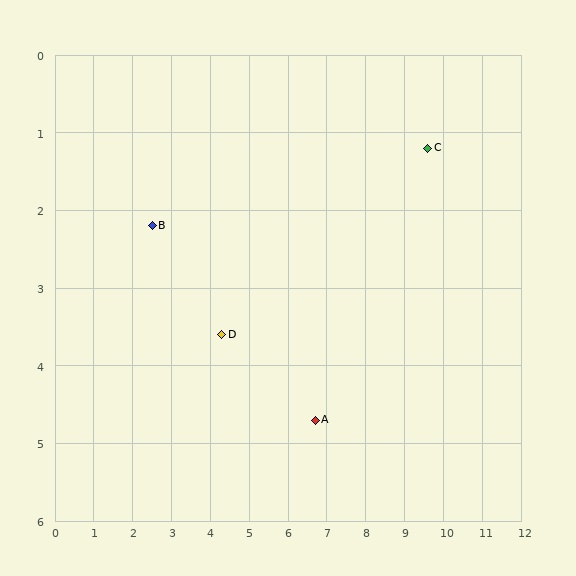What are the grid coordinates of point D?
Point D is at approximately (4.3, 3.6).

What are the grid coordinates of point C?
Point C is at approximately (9.6, 1.2).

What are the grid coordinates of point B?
Point B is at approximately (2.5, 2.2).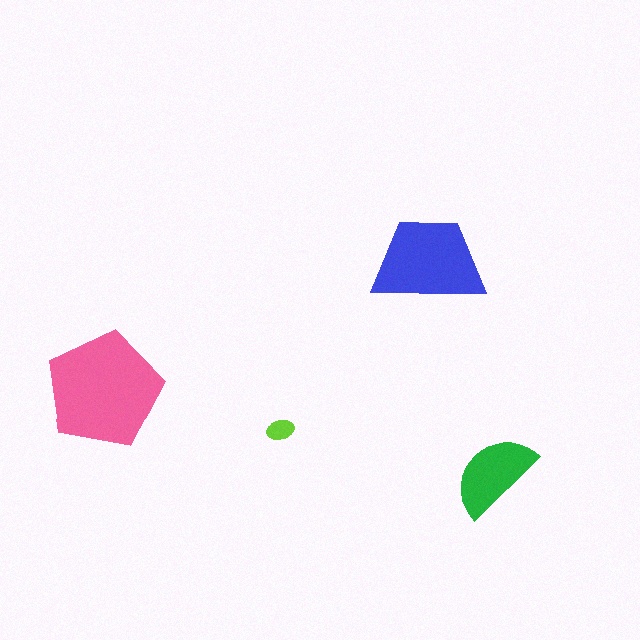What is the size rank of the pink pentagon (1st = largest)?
1st.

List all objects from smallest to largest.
The lime ellipse, the green semicircle, the blue trapezoid, the pink pentagon.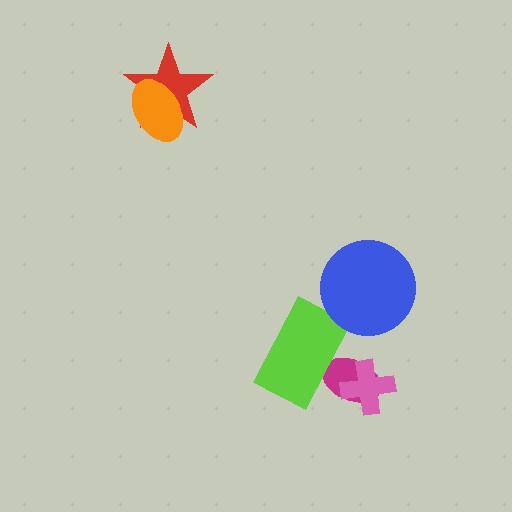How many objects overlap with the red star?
1 object overlaps with the red star.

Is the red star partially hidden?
Yes, it is partially covered by another shape.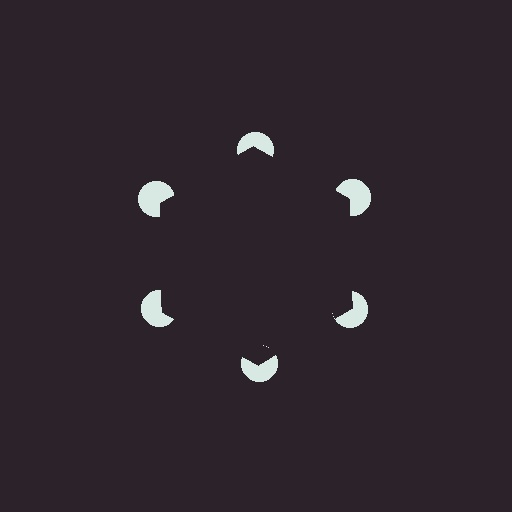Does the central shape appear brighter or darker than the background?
It typically appears slightly darker than the background, even though no actual brightness change is drawn.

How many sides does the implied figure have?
6 sides.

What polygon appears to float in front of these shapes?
An illusory hexagon — its edges are inferred from the aligned wedge cuts in the pac-man discs, not physically drawn.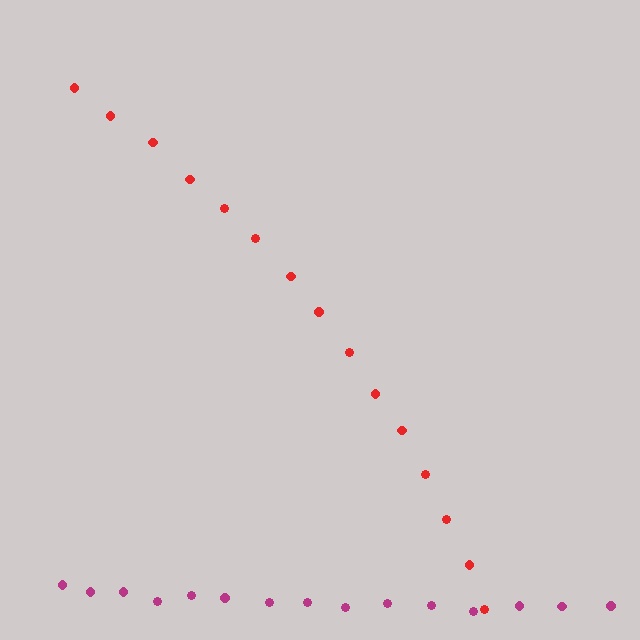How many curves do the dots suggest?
There are 2 distinct paths.